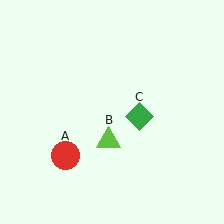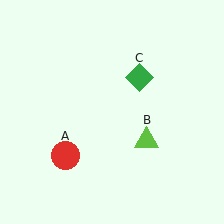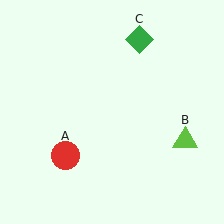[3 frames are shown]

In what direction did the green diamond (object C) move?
The green diamond (object C) moved up.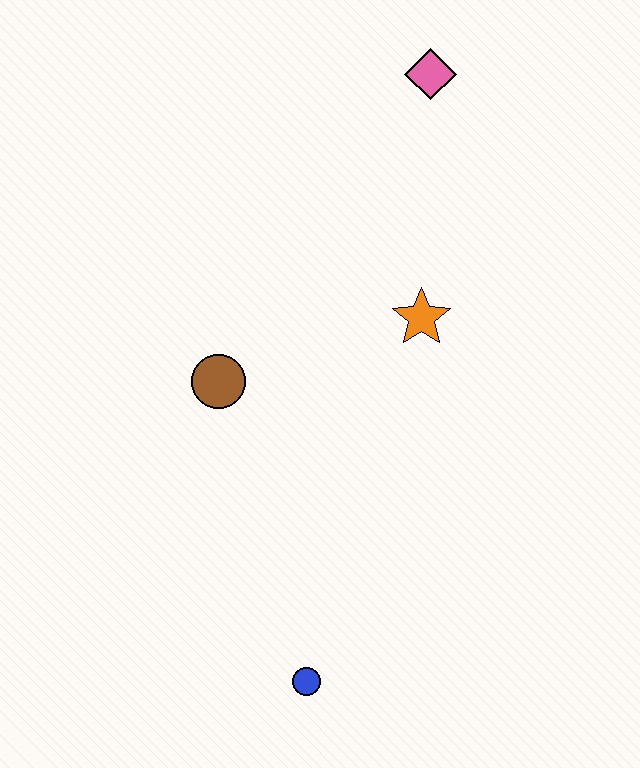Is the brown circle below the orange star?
Yes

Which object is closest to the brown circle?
The orange star is closest to the brown circle.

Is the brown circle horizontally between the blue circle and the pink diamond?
No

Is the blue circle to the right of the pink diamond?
No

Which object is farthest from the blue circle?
The pink diamond is farthest from the blue circle.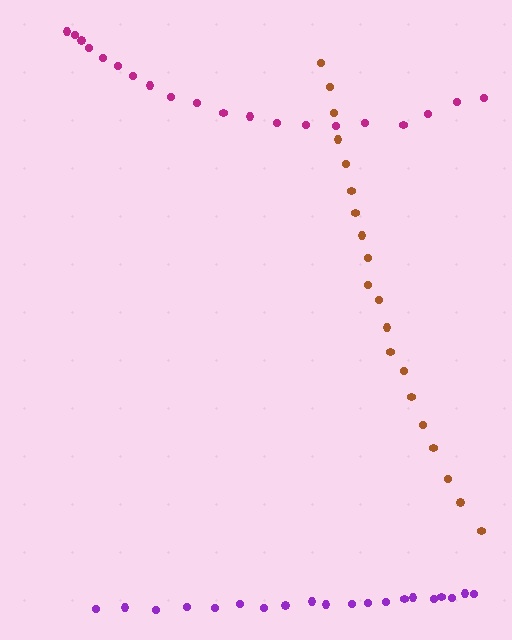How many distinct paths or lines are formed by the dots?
There are 3 distinct paths.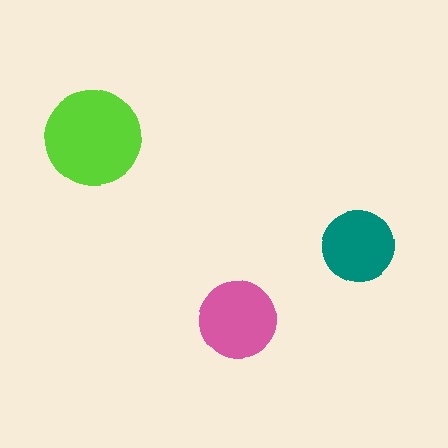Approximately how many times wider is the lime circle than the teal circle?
About 1.5 times wider.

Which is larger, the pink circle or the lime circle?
The lime one.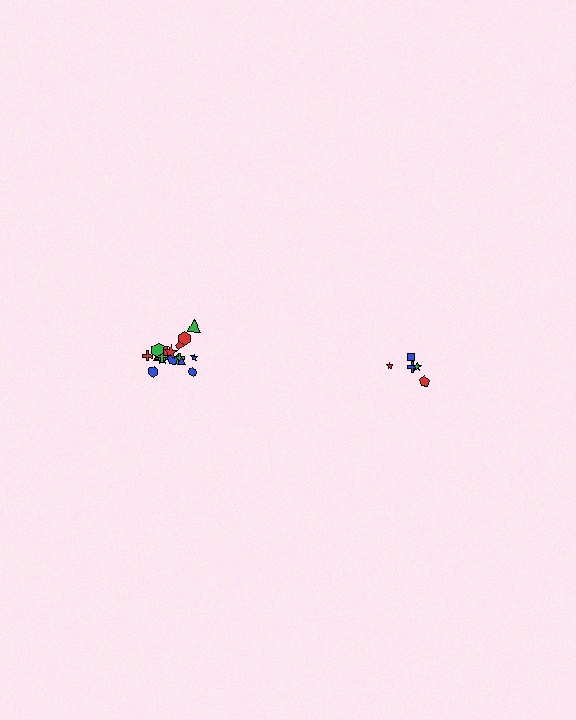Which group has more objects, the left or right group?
The left group.